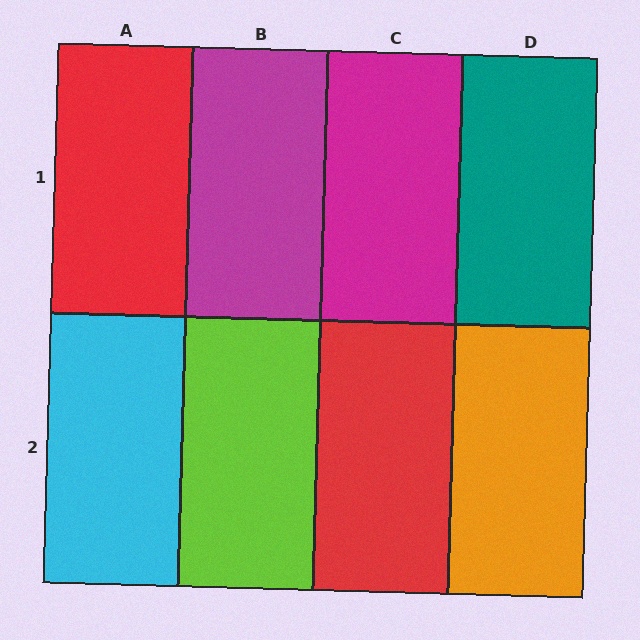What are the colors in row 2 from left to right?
Cyan, lime, red, orange.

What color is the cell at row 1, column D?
Teal.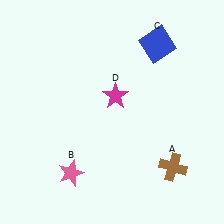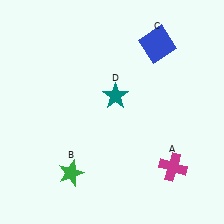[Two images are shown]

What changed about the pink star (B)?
In Image 1, B is pink. In Image 2, it changed to green.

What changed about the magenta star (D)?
In Image 1, D is magenta. In Image 2, it changed to teal.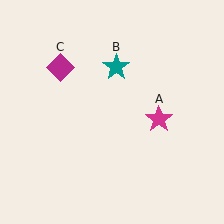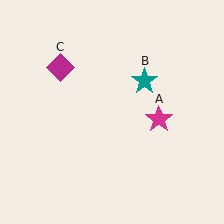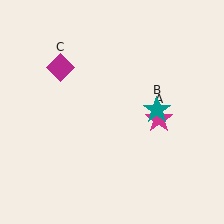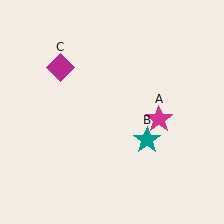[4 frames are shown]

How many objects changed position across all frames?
1 object changed position: teal star (object B).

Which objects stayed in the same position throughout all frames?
Magenta star (object A) and magenta diamond (object C) remained stationary.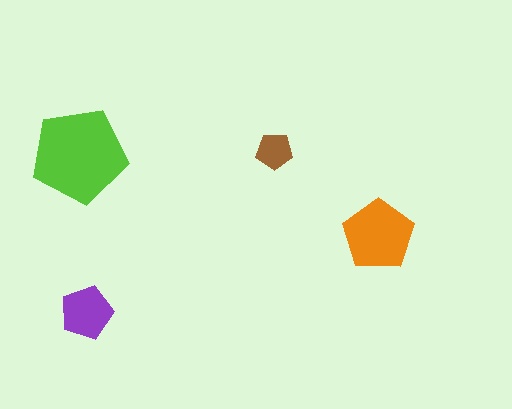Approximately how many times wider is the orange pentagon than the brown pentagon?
About 2 times wider.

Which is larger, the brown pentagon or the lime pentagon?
The lime one.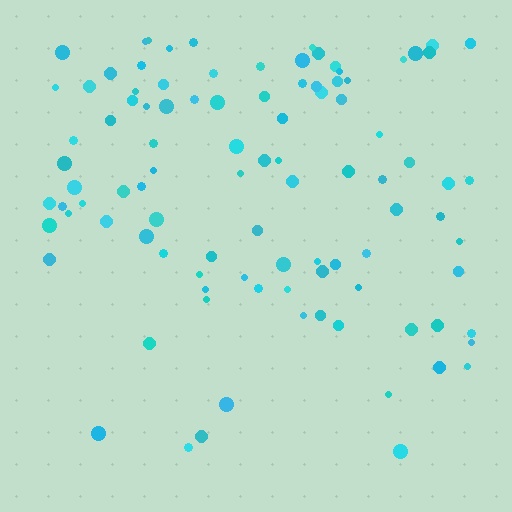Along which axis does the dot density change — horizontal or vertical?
Vertical.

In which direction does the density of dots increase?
From bottom to top, with the top side densest.